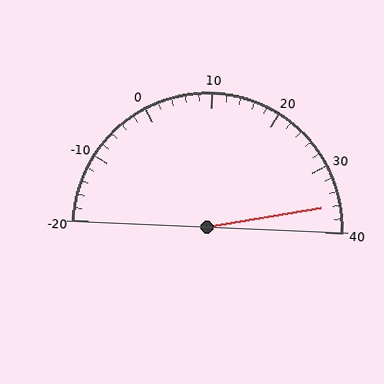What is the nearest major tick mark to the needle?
The nearest major tick mark is 40.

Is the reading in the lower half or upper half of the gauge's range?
The reading is in the upper half of the range (-20 to 40).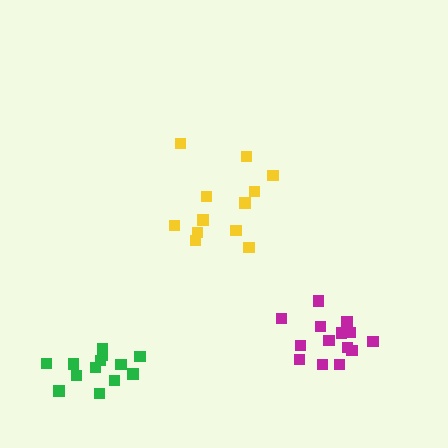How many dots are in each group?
Group 1: 14 dots, Group 2: 12 dots, Group 3: 13 dots (39 total).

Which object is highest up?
The yellow cluster is topmost.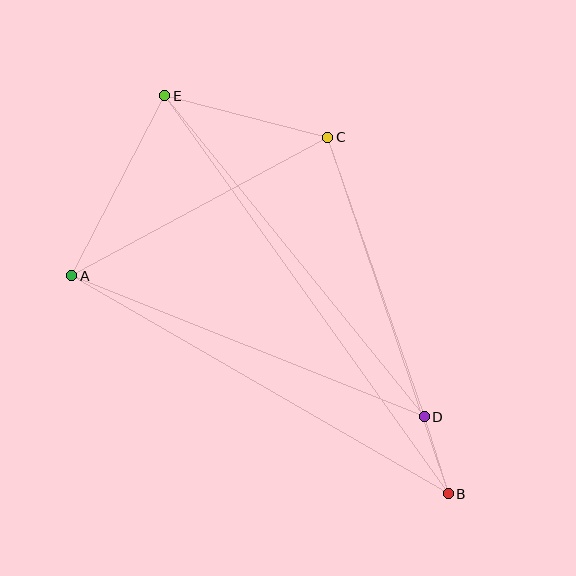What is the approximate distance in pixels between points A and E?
The distance between A and E is approximately 203 pixels.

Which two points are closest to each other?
Points B and D are closest to each other.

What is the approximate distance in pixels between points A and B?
The distance between A and B is approximately 435 pixels.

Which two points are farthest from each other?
Points B and E are farthest from each other.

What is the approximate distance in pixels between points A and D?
The distance between A and D is approximately 380 pixels.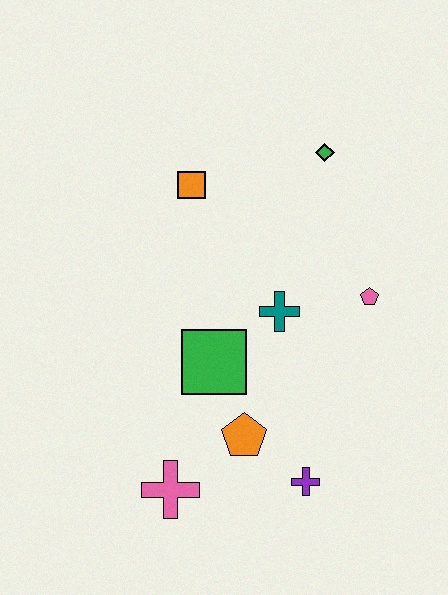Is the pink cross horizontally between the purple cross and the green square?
No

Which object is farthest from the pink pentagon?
The pink cross is farthest from the pink pentagon.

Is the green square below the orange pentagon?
No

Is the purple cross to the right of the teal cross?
Yes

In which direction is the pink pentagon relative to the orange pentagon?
The pink pentagon is above the orange pentagon.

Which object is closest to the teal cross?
The green square is closest to the teal cross.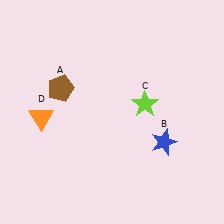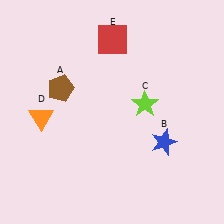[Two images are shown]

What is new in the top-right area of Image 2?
A red square (E) was added in the top-right area of Image 2.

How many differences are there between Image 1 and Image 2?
There is 1 difference between the two images.